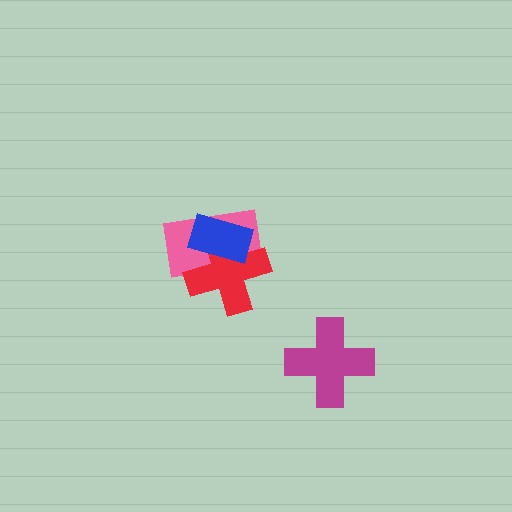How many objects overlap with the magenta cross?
0 objects overlap with the magenta cross.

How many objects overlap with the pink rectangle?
2 objects overlap with the pink rectangle.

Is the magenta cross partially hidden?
No, no other shape covers it.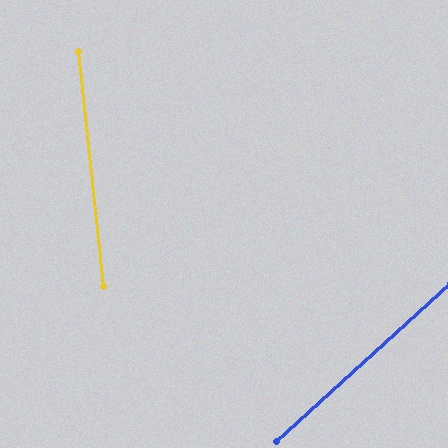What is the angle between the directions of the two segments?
Approximately 54 degrees.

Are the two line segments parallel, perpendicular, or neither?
Neither parallel nor perpendicular — they differ by about 54°.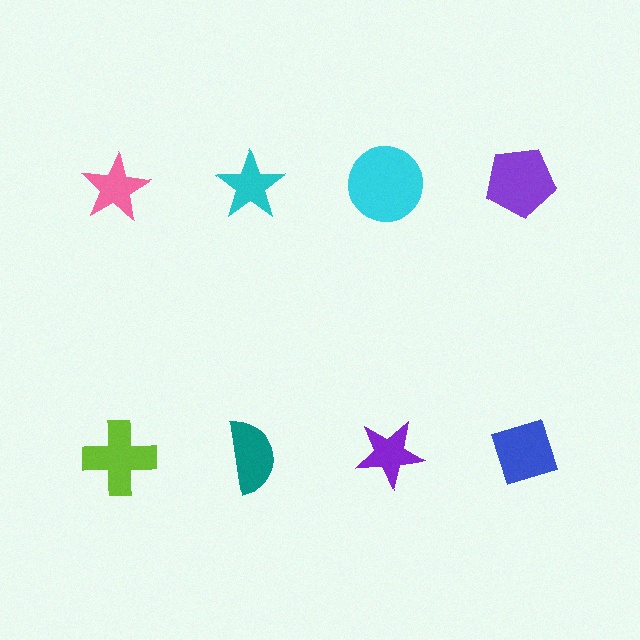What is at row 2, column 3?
A purple star.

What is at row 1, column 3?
A cyan circle.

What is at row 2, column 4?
A blue diamond.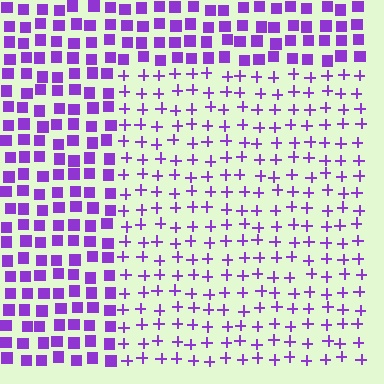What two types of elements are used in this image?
The image uses plus signs inside the rectangle region and squares outside it.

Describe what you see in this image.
The image is filled with small purple elements arranged in a uniform grid. A rectangle-shaped region contains plus signs, while the surrounding area contains squares. The boundary is defined purely by the change in element shape.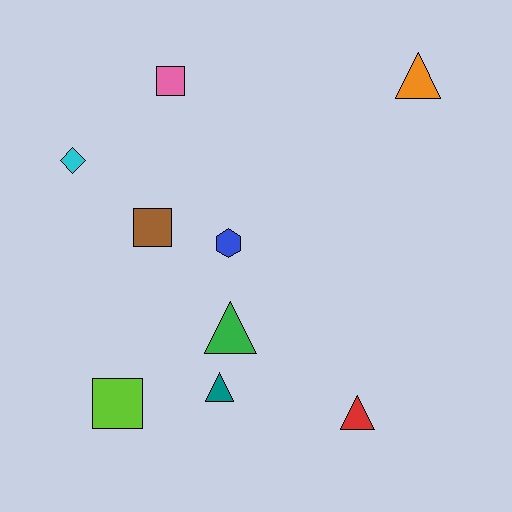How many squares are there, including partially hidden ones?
There are 3 squares.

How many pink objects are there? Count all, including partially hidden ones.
There is 1 pink object.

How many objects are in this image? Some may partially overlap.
There are 9 objects.